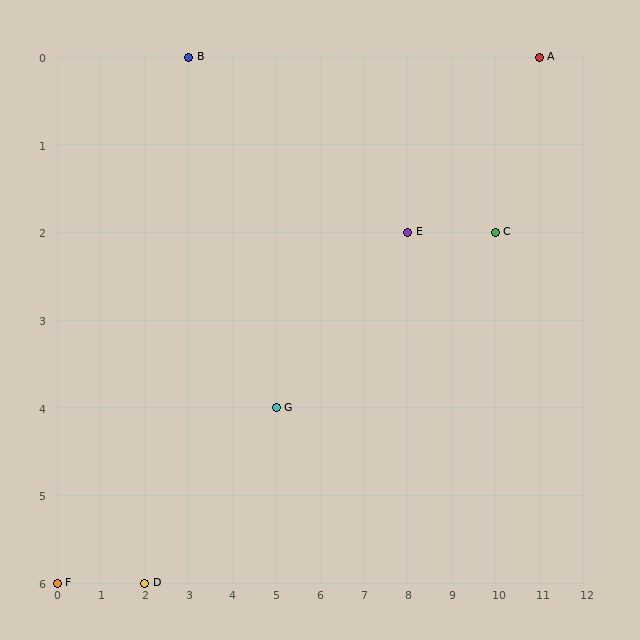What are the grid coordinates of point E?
Point E is at grid coordinates (8, 2).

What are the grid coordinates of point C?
Point C is at grid coordinates (10, 2).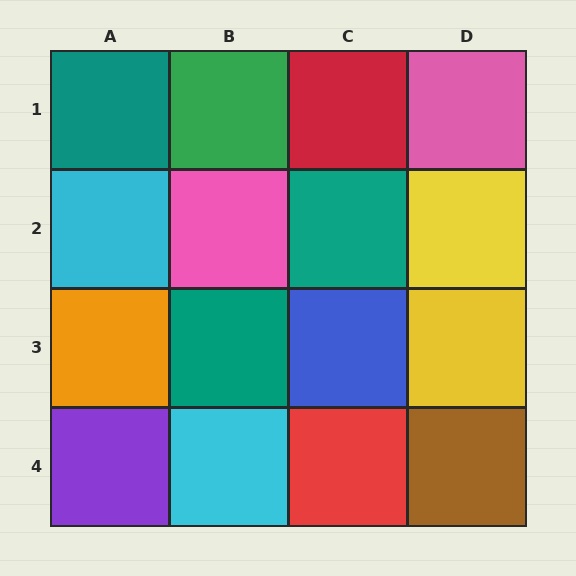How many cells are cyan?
2 cells are cyan.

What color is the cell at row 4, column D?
Brown.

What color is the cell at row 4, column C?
Red.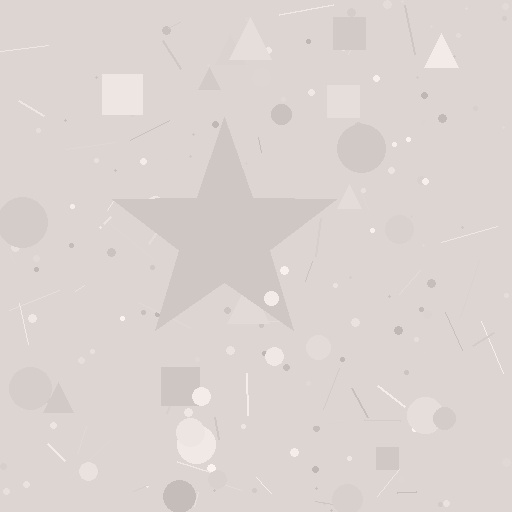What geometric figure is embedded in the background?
A star is embedded in the background.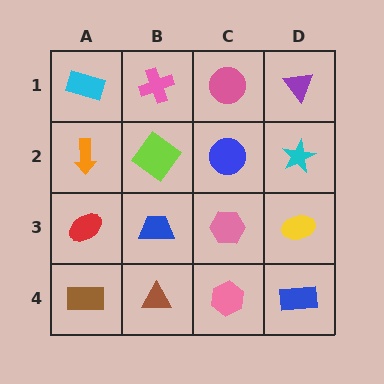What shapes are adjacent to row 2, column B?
A pink cross (row 1, column B), a blue trapezoid (row 3, column B), an orange arrow (row 2, column A), a blue circle (row 2, column C).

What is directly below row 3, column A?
A brown rectangle.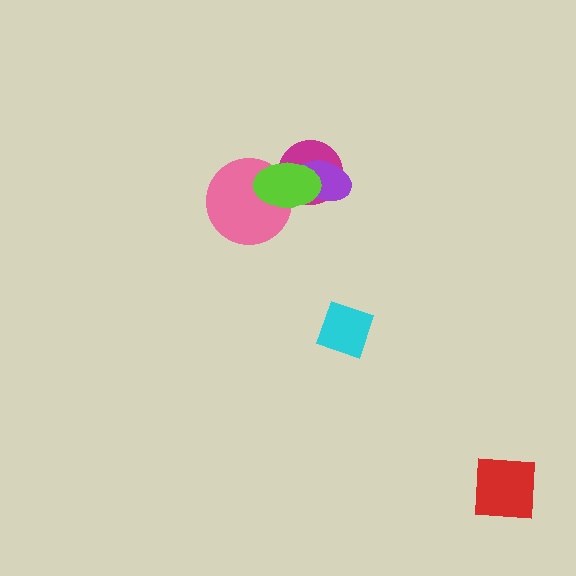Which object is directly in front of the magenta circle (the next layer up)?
The purple ellipse is directly in front of the magenta circle.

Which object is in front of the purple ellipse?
The lime ellipse is in front of the purple ellipse.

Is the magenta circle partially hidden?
Yes, it is partially covered by another shape.